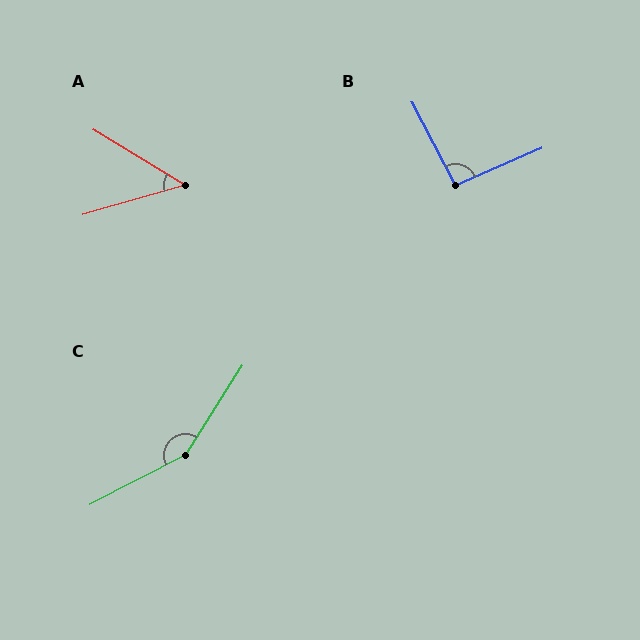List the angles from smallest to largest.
A (48°), B (94°), C (150°).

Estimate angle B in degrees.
Approximately 94 degrees.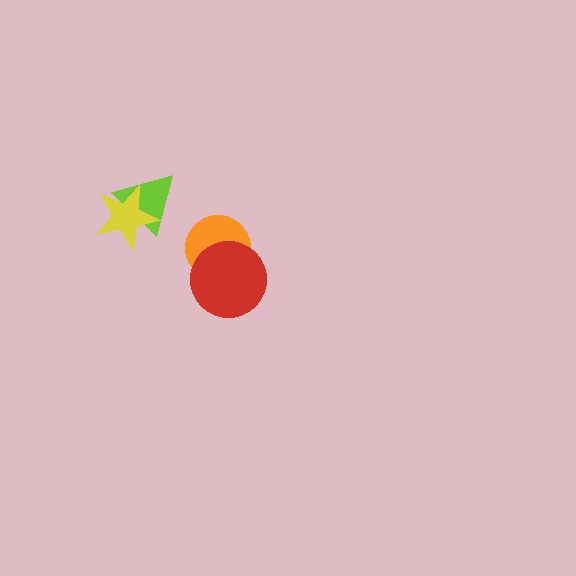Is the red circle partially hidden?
No, no other shape covers it.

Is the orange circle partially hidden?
Yes, it is partially covered by another shape.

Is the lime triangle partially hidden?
Yes, it is partially covered by another shape.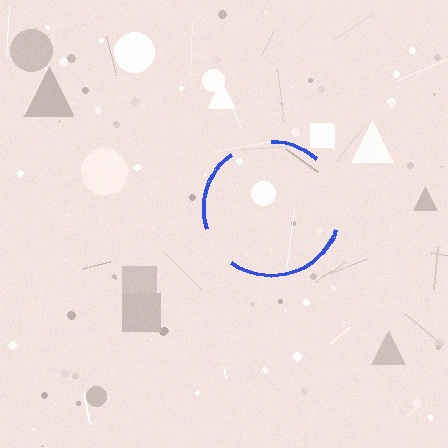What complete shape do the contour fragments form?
The contour fragments form a circle.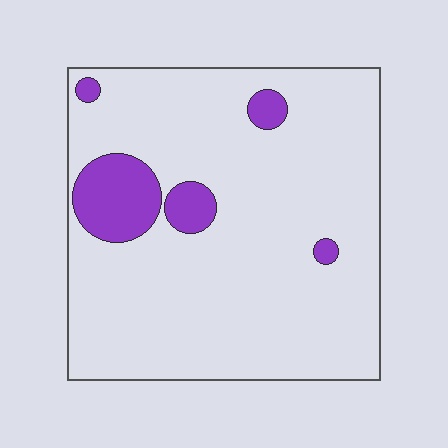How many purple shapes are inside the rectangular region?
5.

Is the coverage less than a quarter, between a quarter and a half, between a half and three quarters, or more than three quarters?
Less than a quarter.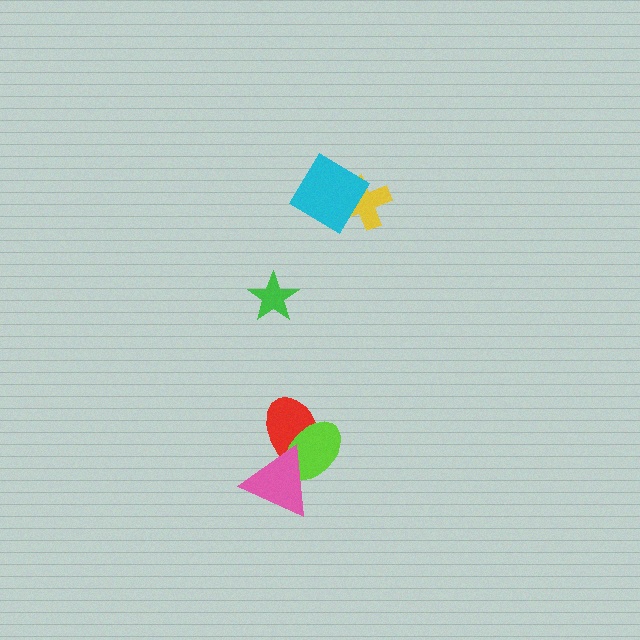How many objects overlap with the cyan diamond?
1 object overlaps with the cyan diamond.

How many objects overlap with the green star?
0 objects overlap with the green star.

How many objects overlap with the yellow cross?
1 object overlaps with the yellow cross.